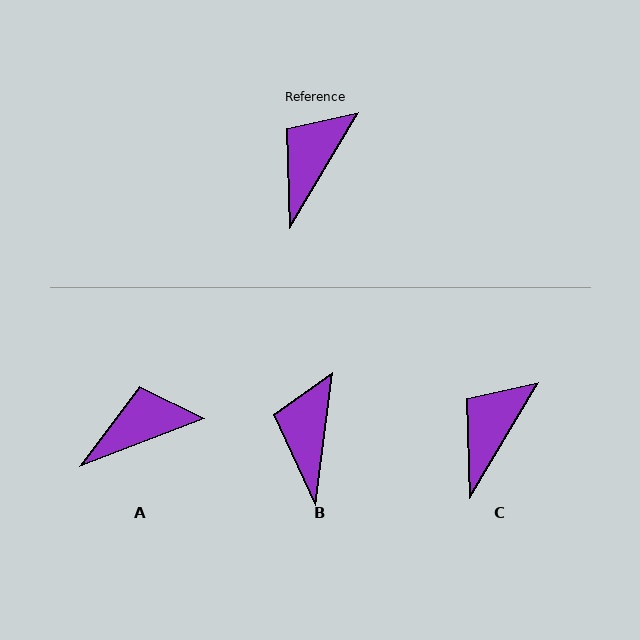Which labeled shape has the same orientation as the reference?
C.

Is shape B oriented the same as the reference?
No, it is off by about 23 degrees.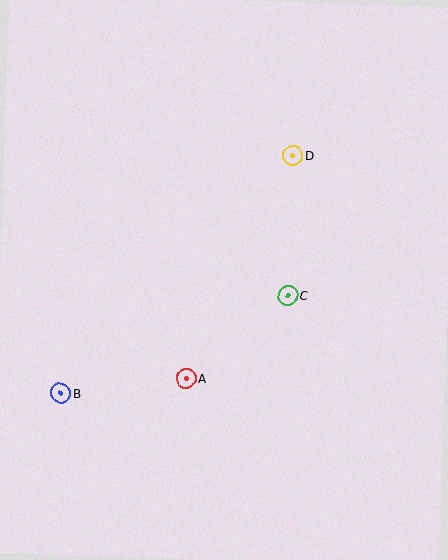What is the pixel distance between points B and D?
The distance between B and D is 332 pixels.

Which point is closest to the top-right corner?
Point D is closest to the top-right corner.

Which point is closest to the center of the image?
Point C at (288, 295) is closest to the center.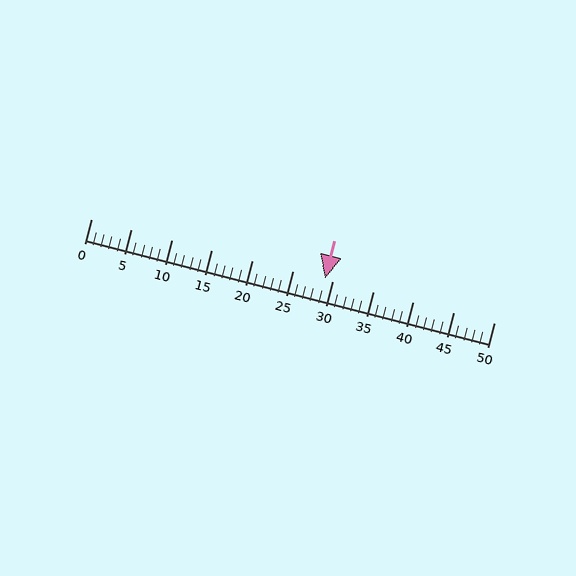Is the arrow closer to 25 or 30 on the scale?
The arrow is closer to 30.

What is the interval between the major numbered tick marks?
The major tick marks are spaced 5 units apart.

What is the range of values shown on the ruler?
The ruler shows values from 0 to 50.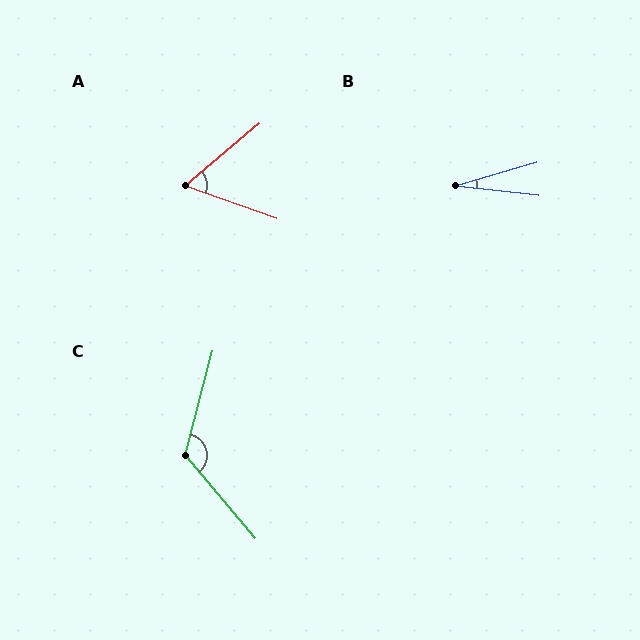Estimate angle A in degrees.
Approximately 59 degrees.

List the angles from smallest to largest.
B (22°), A (59°), C (125°).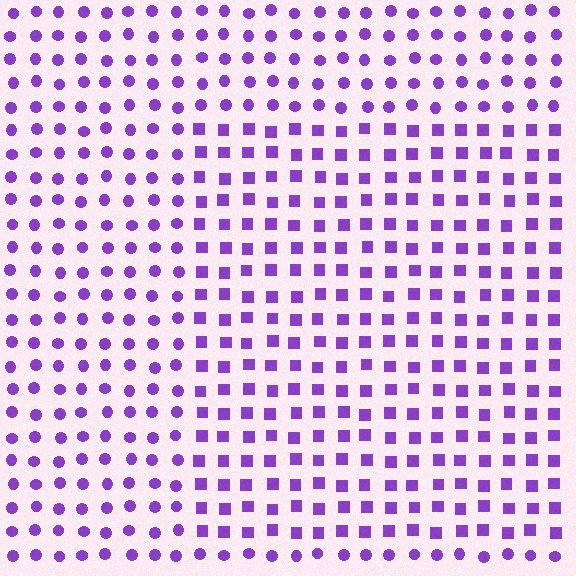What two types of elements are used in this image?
The image uses squares inside the rectangle region and circles outside it.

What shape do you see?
I see a rectangle.